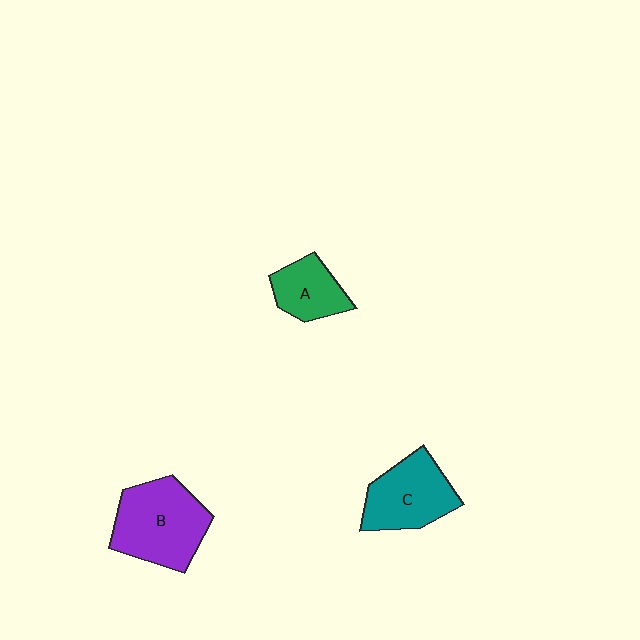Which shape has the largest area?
Shape B (purple).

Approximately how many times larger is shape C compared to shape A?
Approximately 1.5 times.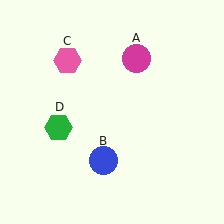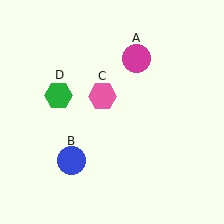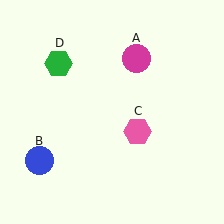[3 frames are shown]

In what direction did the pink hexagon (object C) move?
The pink hexagon (object C) moved down and to the right.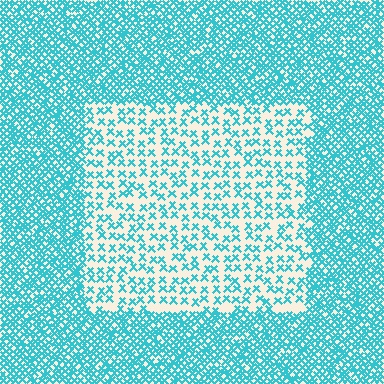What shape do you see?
I see a rectangle.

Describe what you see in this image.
The image contains small cyan elements arranged at two different densities. A rectangle-shaped region is visible where the elements are less densely packed than the surrounding area.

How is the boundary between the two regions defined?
The boundary is defined by a change in element density (approximately 2.6x ratio). All elements are the same color, size, and shape.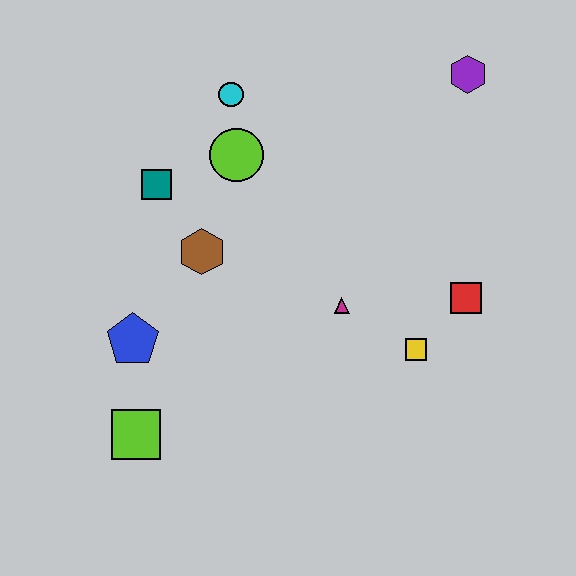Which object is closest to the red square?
The yellow square is closest to the red square.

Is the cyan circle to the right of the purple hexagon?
No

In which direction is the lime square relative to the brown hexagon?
The lime square is below the brown hexagon.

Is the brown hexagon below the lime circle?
Yes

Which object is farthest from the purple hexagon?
The lime square is farthest from the purple hexagon.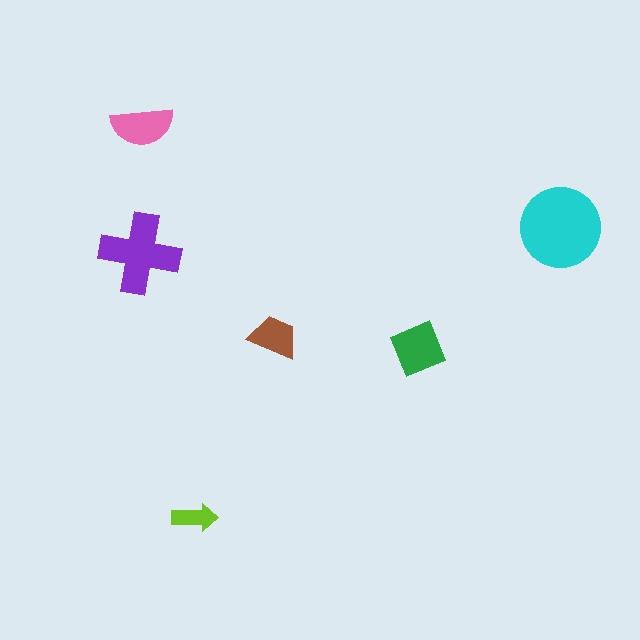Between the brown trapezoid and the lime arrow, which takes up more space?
The brown trapezoid.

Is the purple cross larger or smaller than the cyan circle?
Smaller.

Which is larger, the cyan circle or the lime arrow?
The cyan circle.